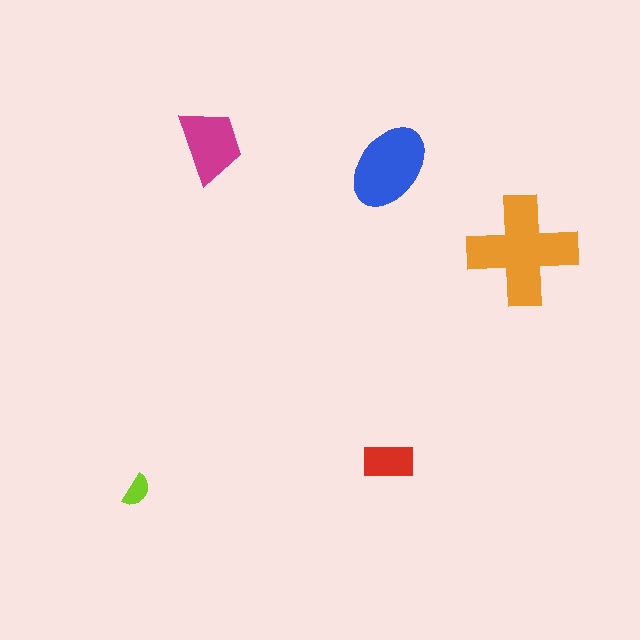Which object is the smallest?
The lime semicircle.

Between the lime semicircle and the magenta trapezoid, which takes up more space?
The magenta trapezoid.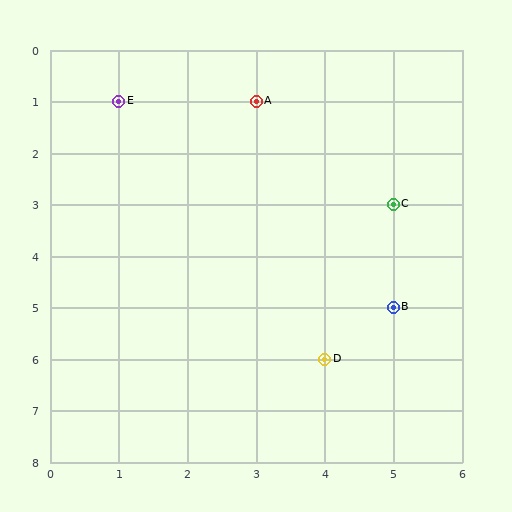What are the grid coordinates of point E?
Point E is at grid coordinates (1, 1).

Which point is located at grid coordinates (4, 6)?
Point D is at (4, 6).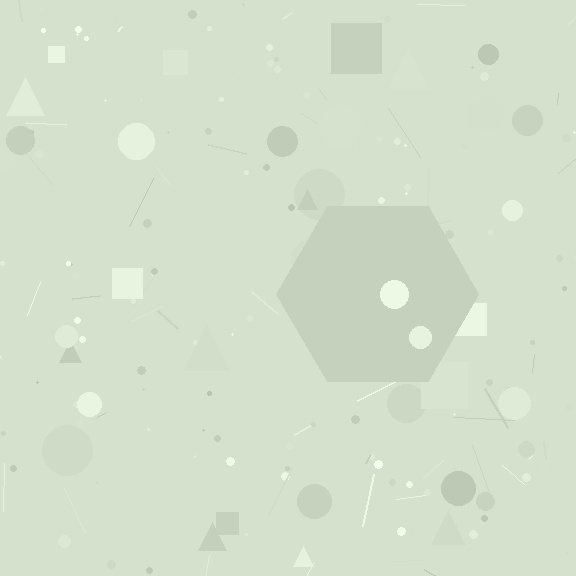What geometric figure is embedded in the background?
A hexagon is embedded in the background.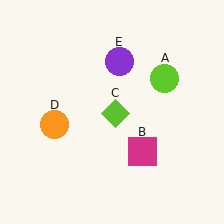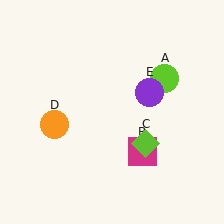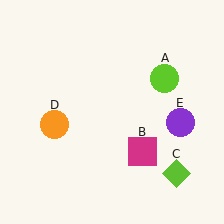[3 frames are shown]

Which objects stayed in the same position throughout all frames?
Lime circle (object A) and magenta square (object B) and orange circle (object D) remained stationary.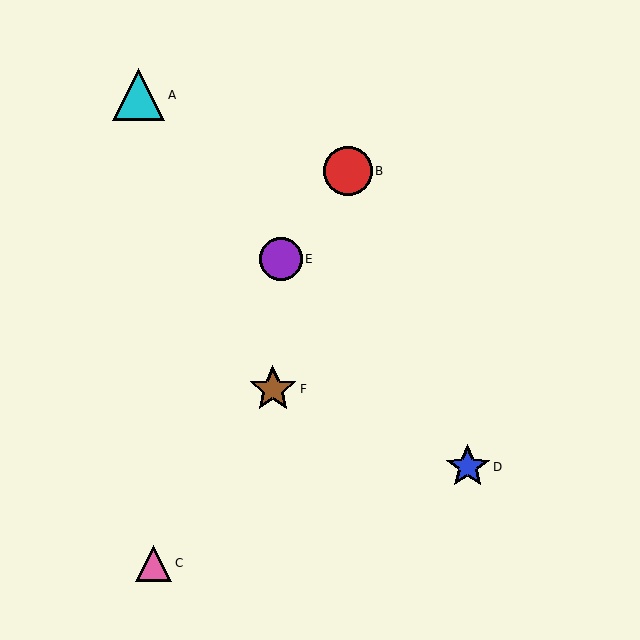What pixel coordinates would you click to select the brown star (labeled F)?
Click at (273, 389) to select the brown star F.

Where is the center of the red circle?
The center of the red circle is at (348, 171).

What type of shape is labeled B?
Shape B is a red circle.